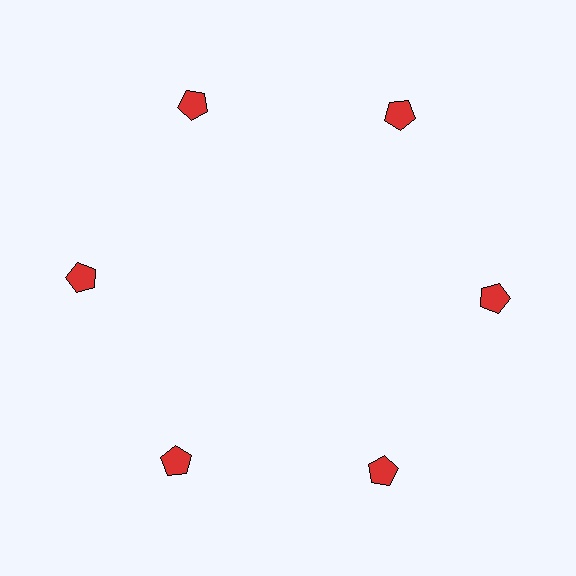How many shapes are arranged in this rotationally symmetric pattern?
There are 6 shapes, arranged in 6 groups of 1.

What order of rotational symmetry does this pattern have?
This pattern has 6-fold rotational symmetry.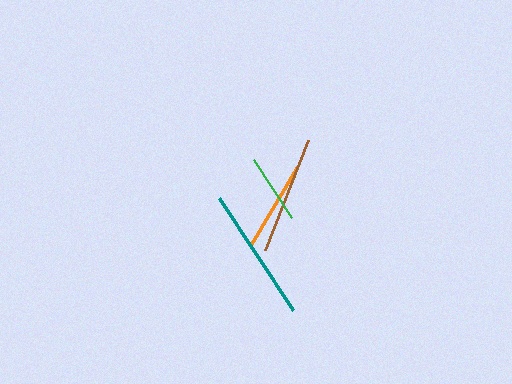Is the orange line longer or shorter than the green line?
The orange line is longer than the green line.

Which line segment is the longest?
The teal line is the longest at approximately 134 pixels.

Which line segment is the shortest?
The green line is the shortest at approximately 69 pixels.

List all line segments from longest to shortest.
From longest to shortest: teal, brown, orange, green.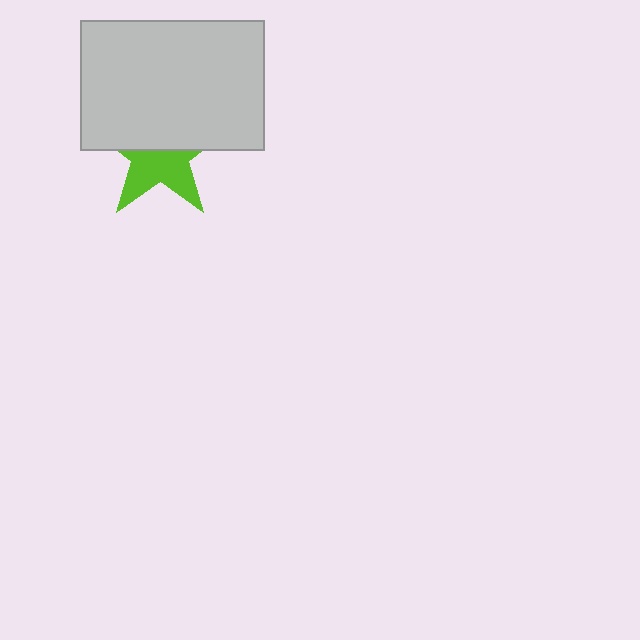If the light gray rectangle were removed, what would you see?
You would see the complete lime star.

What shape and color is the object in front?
The object in front is a light gray rectangle.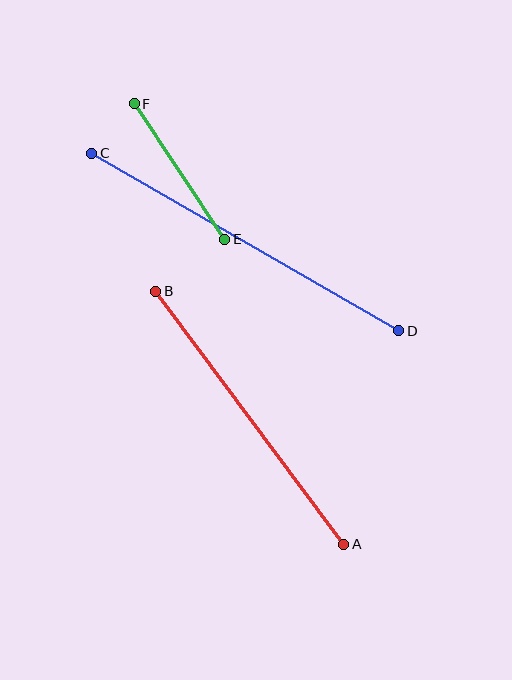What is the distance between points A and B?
The distance is approximately 315 pixels.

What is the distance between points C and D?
The distance is approximately 355 pixels.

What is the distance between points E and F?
The distance is approximately 163 pixels.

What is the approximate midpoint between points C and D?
The midpoint is at approximately (245, 242) pixels.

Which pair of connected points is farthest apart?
Points C and D are farthest apart.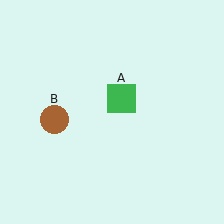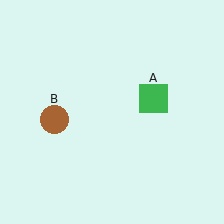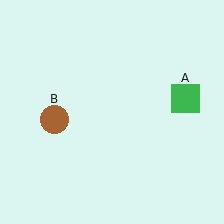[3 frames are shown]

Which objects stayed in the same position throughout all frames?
Brown circle (object B) remained stationary.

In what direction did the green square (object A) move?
The green square (object A) moved right.